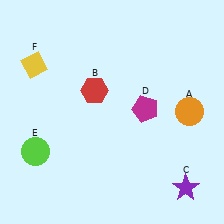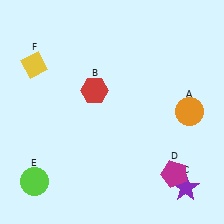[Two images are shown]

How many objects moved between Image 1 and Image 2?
2 objects moved between the two images.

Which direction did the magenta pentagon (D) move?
The magenta pentagon (D) moved down.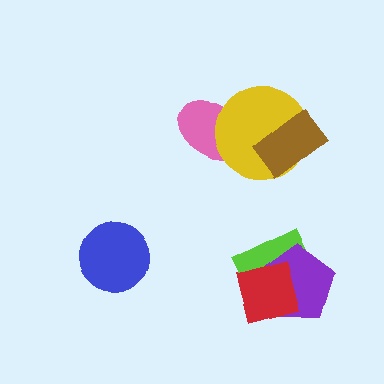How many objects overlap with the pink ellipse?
1 object overlaps with the pink ellipse.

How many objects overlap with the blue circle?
0 objects overlap with the blue circle.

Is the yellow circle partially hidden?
Yes, it is partially covered by another shape.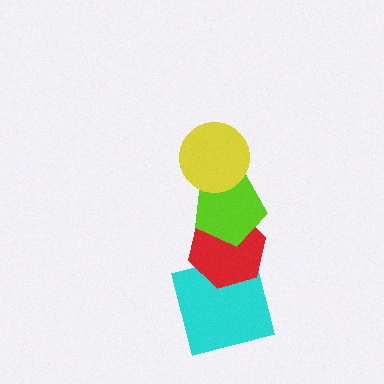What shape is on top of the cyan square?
The red hexagon is on top of the cyan square.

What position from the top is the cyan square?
The cyan square is 4th from the top.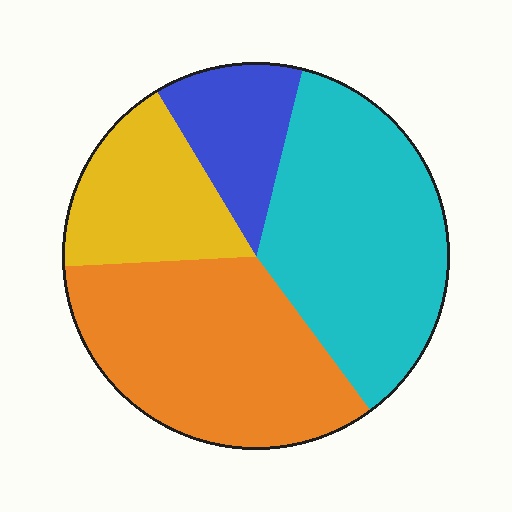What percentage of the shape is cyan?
Cyan takes up between a third and a half of the shape.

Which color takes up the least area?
Blue, at roughly 15%.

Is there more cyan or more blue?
Cyan.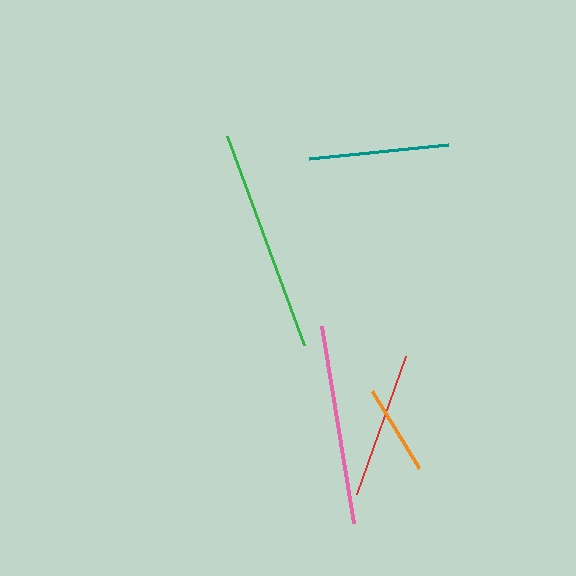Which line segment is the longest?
The green line is the longest at approximately 223 pixels.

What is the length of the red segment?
The red segment is approximately 146 pixels long.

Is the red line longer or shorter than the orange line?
The red line is longer than the orange line.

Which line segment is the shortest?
The orange line is the shortest at approximately 89 pixels.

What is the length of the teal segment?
The teal segment is approximately 140 pixels long.